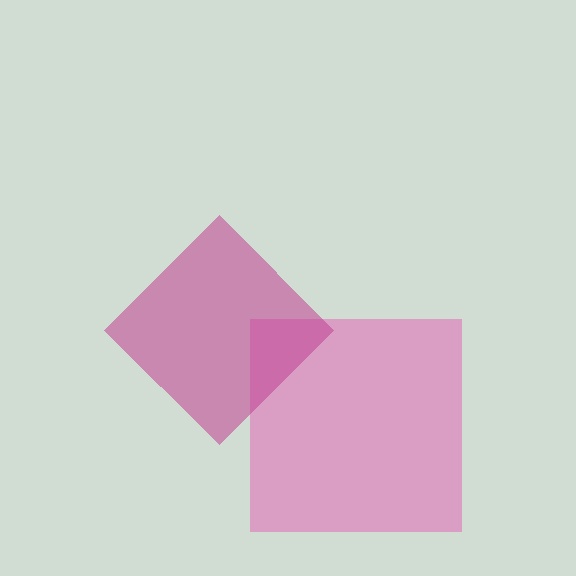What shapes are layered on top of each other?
The layered shapes are: a pink square, a magenta diamond.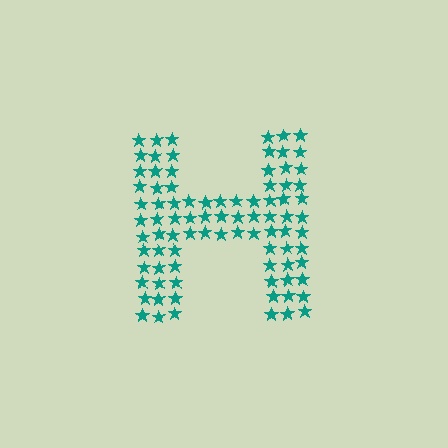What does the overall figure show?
The overall figure shows the letter H.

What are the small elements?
The small elements are stars.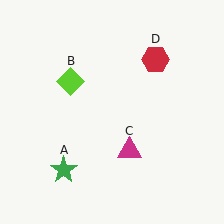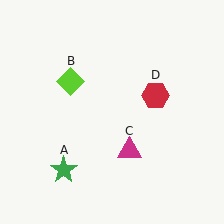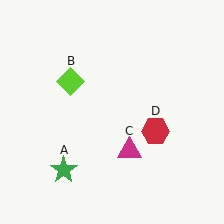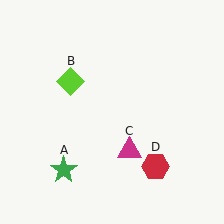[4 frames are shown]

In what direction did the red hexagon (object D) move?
The red hexagon (object D) moved down.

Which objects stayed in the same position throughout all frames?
Green star (object A) and lime diamond (object B) and magenta triangle (object C) remained stationary.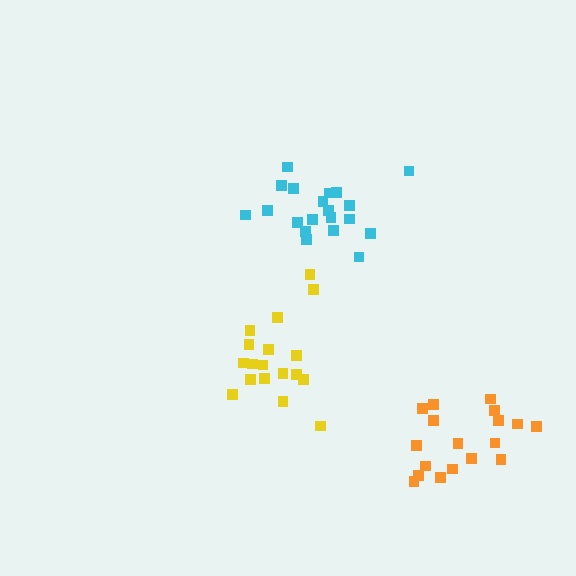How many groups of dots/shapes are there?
There are 3 groups.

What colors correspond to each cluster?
The clusters are colored: orange, yellow, cyan.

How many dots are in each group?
Group 1: 18 dots, Group 2: 18 dots, Group 3: 20 dots (56 total).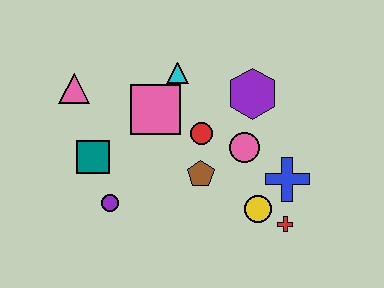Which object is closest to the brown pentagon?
The red circle is closest to the brown pentagon.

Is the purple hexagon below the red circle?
No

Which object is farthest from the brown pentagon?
The pink triangle is farthest from the brown pentagon.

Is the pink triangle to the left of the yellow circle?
Yes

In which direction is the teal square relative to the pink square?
The teal square is to the left of the pink square.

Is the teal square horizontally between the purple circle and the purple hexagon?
No